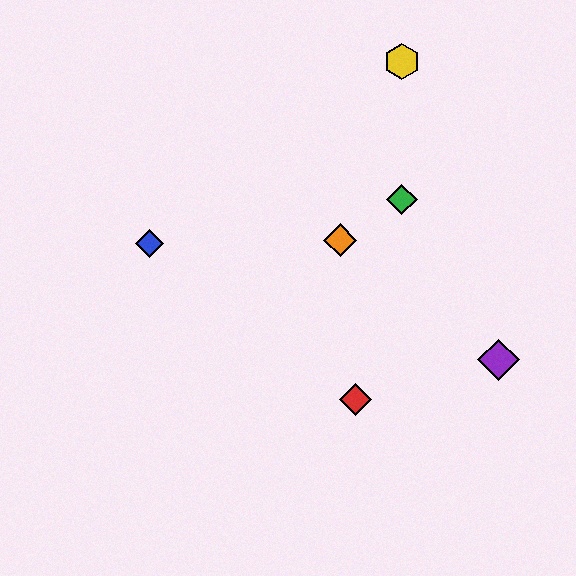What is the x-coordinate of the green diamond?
The green diamond is at x≈402.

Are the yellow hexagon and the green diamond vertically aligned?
Yes, both are at x≈402.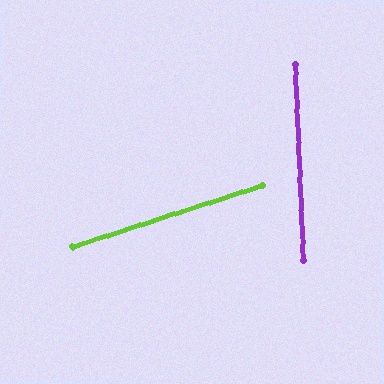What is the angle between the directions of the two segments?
Approximately 75 degrees.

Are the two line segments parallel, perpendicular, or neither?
Neither parallel nor perpendicular — they differ by about 75°.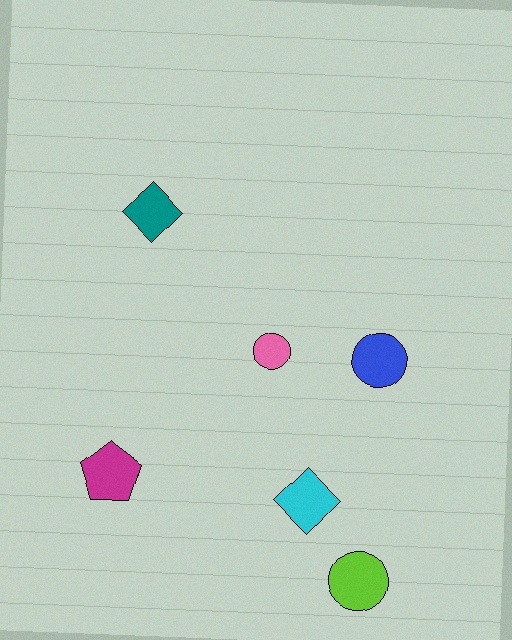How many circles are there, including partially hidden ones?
There are 3 circles.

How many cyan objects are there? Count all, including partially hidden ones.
There is 1 cyan object.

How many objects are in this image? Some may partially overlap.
There are 6 objects.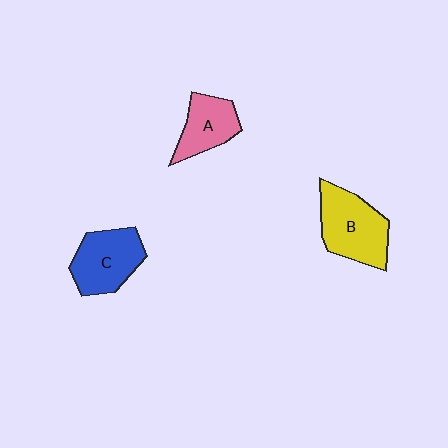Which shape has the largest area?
Shape B (yellow).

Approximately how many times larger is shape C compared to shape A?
Approximately 1.3 times.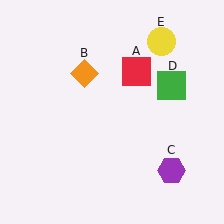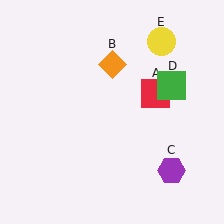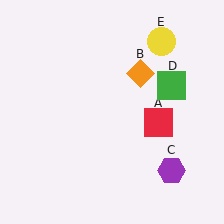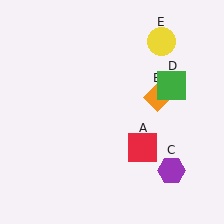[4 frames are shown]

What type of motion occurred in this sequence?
The red square (object A), orange diamond (object B) rotated clockwise around the center of the scene.